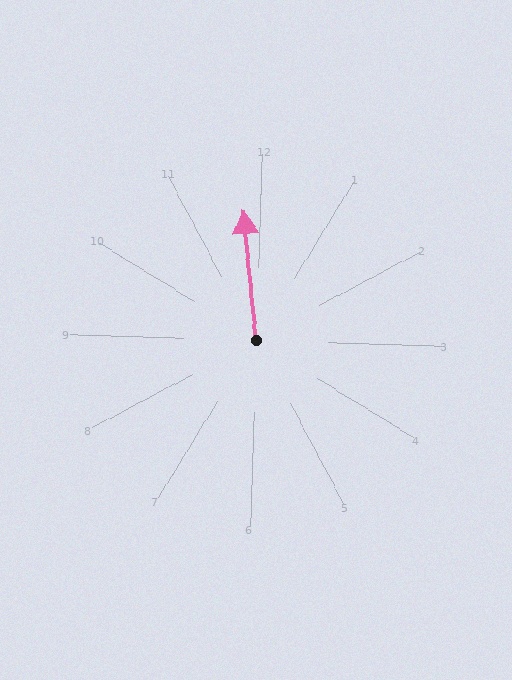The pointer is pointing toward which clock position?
Roughly 12 o'clock.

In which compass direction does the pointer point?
North.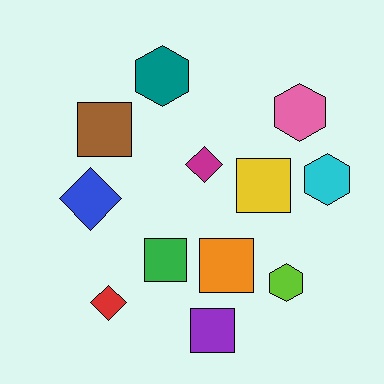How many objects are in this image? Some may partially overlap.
There are 12 objects.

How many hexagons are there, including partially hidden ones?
There are 4 hexagons.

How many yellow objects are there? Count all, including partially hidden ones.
There is 1 yellow object.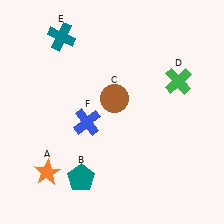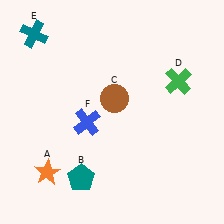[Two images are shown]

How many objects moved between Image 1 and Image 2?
1 object moved between the two images.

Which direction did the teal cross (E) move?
The teal cross (E) moved left.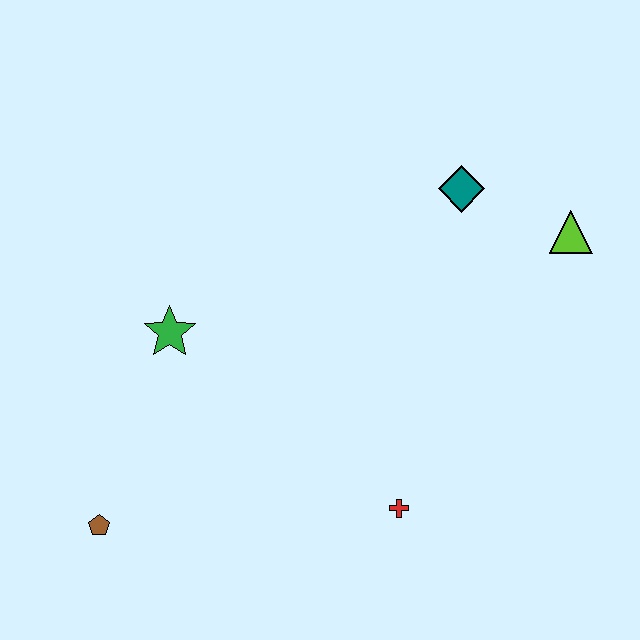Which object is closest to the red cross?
The green star is closest to the red cross.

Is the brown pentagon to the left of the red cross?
Yes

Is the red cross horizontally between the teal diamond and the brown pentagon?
Yes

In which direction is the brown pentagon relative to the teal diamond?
The brown pentagon is to the left of the teal diamond.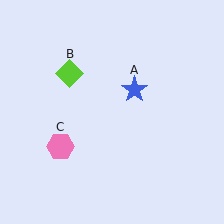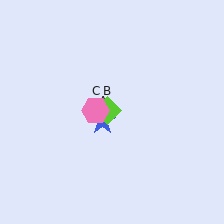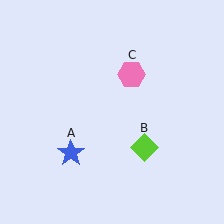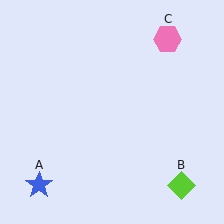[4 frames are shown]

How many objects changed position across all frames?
3 objects changed position: blue star (object A), lime diamond (object B), pink hexagon (object C).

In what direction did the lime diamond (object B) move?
The lime diamond (object B) moved down and to the right.